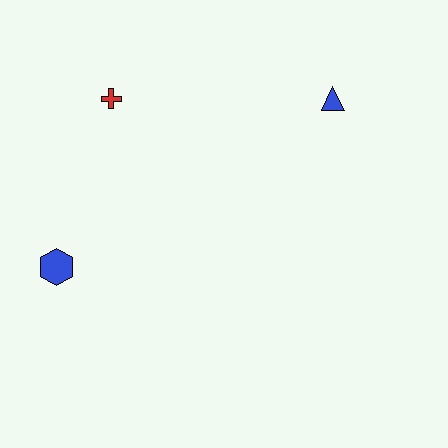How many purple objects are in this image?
There are no purple objects.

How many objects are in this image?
There are 3 objects.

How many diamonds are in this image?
There are no diamonds.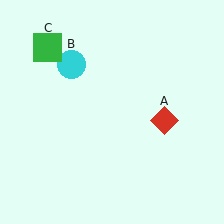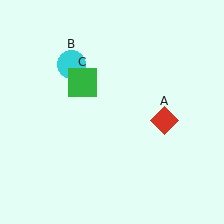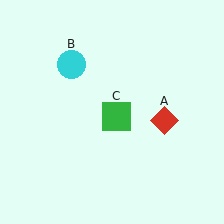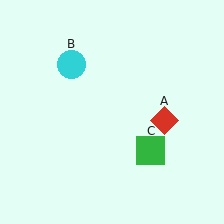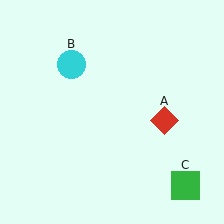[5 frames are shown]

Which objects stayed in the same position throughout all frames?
Red diamond (object A) and cyan circle (object B) remained stationary.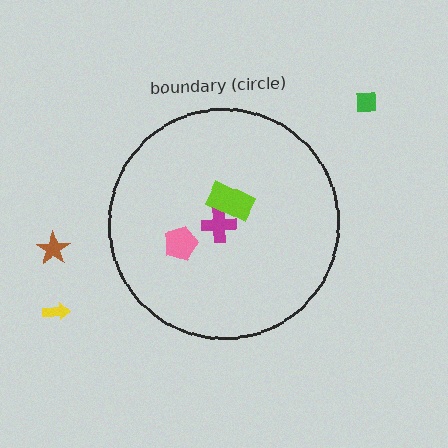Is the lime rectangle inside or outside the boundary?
Inside.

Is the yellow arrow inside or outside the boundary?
Outside.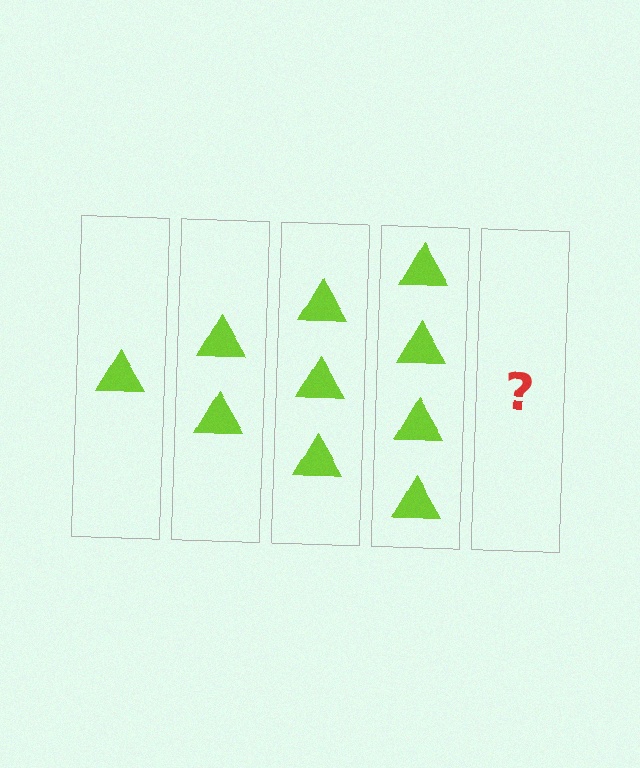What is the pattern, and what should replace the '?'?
The pattern is that each step adds one more triangle. The '?' should be 5 triangles.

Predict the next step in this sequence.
The next step is 5 triangles.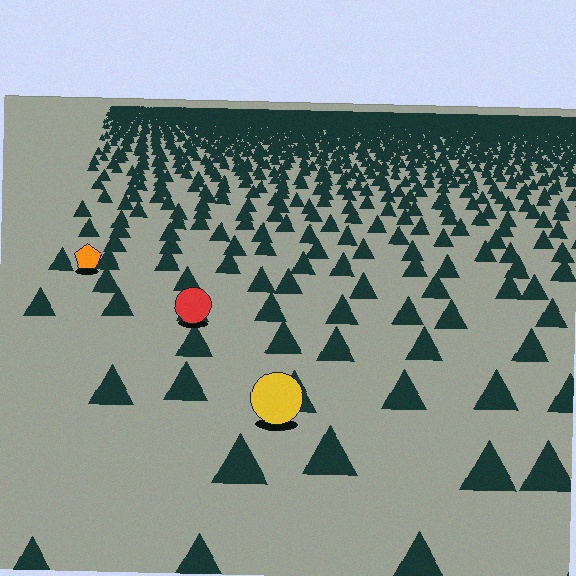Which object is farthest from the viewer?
The orange pentagon is farthest from the viewer. It appears smaller and the ground texture around it is denser.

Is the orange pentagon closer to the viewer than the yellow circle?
No. The yellow circle is closer — you can tell from the texture gradient: the ground texture is coarser near it.